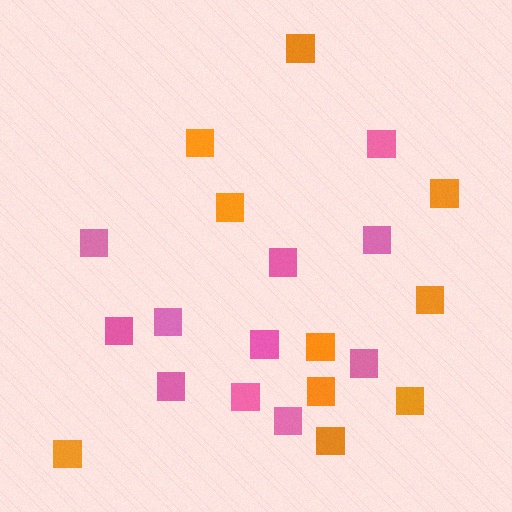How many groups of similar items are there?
There are 2 groups: one group of orange squares (10) and one group of pink squares (11).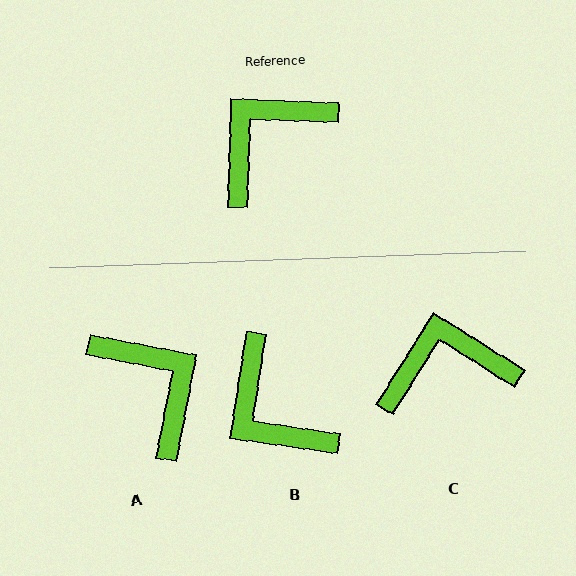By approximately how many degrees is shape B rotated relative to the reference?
Approximately 84 degrees counter-clockwise.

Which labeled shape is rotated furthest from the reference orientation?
A, about 99 degrees away.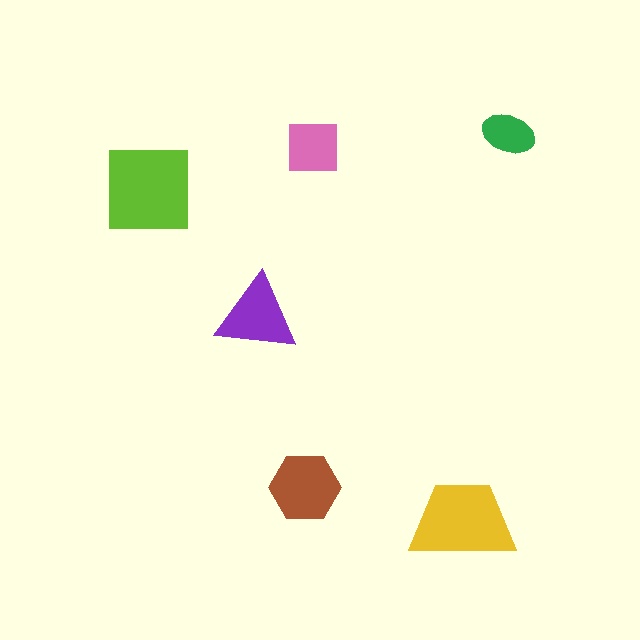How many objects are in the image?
There are 6 objects in the image.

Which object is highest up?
The green ellipse is topmost.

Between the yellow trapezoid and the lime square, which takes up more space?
The lime square.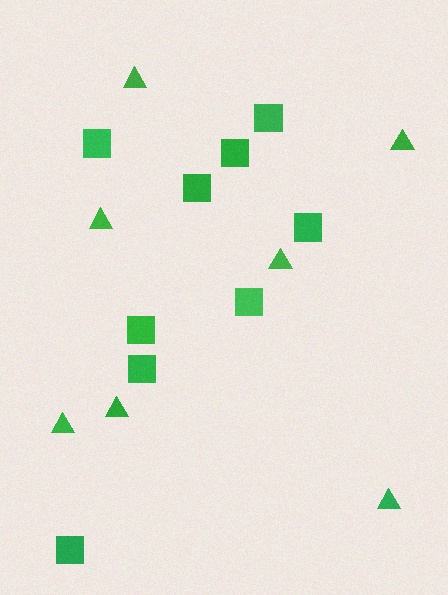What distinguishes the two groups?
There are 2 groups: one group of triangles (7) and one group of squares (9).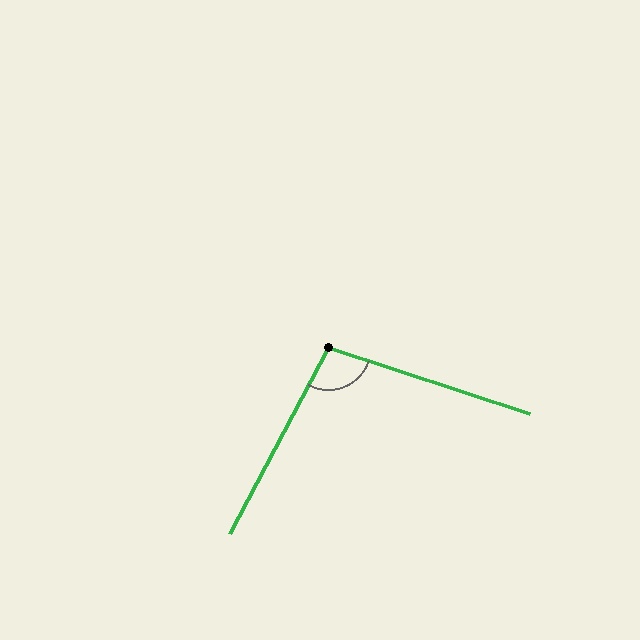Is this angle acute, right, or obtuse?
It is obtuse.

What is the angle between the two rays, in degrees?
Approximately 100 degrees.